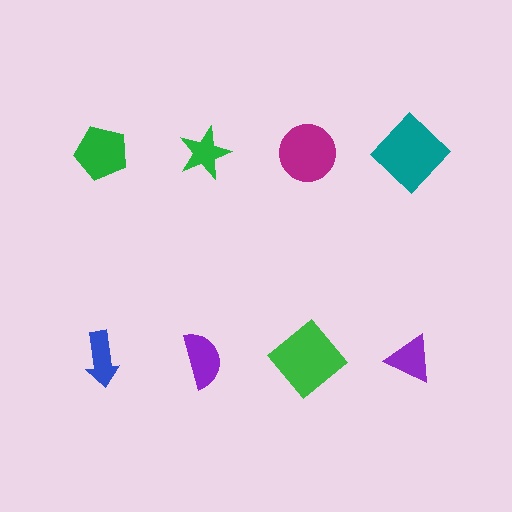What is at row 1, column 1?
A green pentagon.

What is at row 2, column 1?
A blue arrow.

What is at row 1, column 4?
A teal diamond.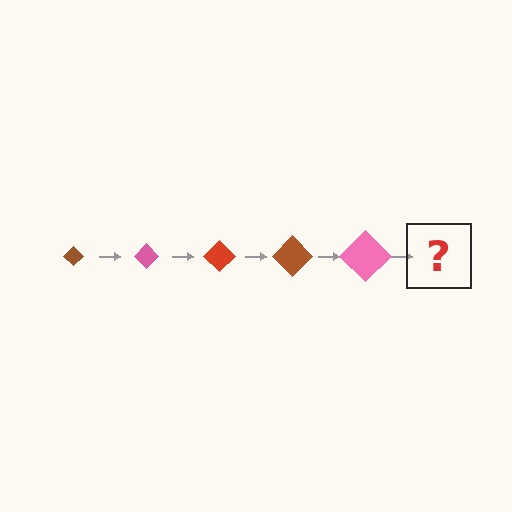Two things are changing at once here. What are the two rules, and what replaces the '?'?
The two rules are that the diamond grows larger each step and the color cycles through brown, pink, and red. The '?' should be a red diamond, larger than the previous one.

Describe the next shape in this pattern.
It should be a red diamond, larger than the previous one.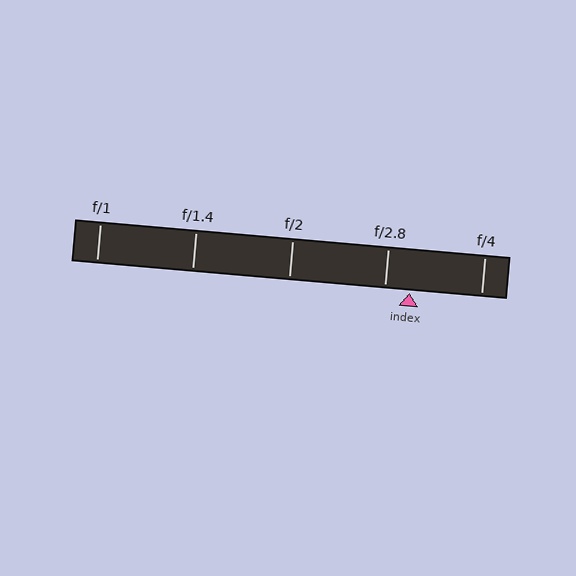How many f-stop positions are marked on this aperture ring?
There are 5 f-stop positions marked.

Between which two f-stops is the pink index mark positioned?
The index mark is between f/2.8 and f/4.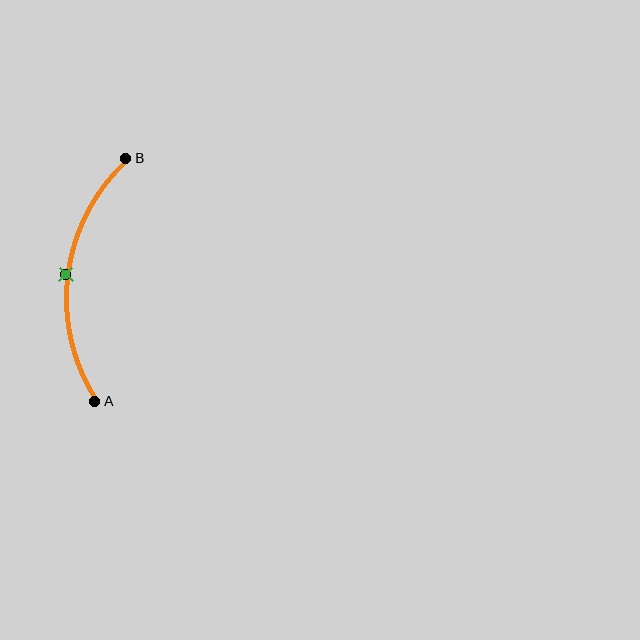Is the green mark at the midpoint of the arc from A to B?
Yes. The green mark lies on the arc at equal arc-length from both A and B — it is the arc midpoint.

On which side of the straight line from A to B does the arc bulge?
The arc bulges to the left of the straight line connecting A and B.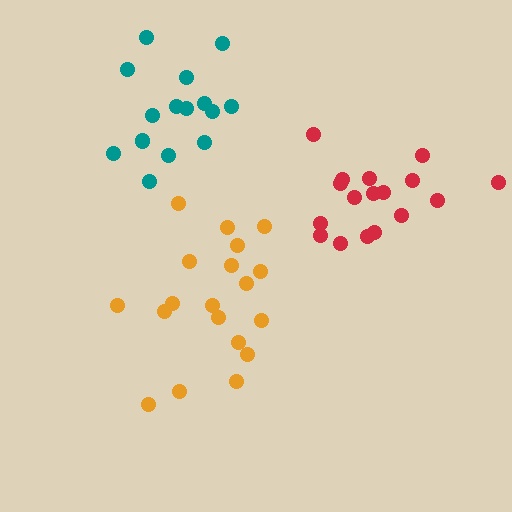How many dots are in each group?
Group 1: 19 dots, Group 2: 17 dots, Group 3: 16 dots (52 total).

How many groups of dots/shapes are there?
There are 3 groups.